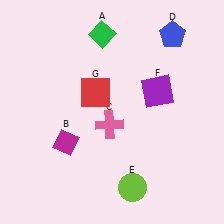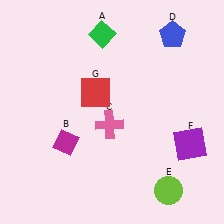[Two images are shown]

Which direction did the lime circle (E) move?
The lime circle (E) moved right.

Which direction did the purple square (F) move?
The purple square (F) moved down.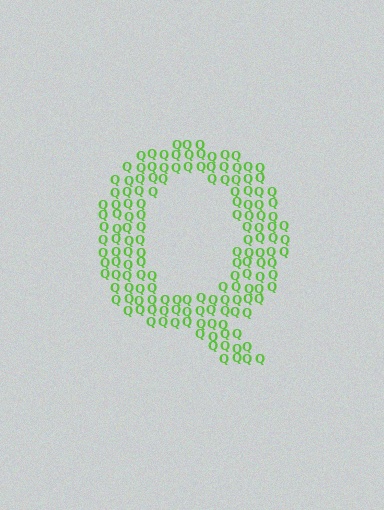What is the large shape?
The large shape is the letter Q.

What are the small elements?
The small elements are letter Q's.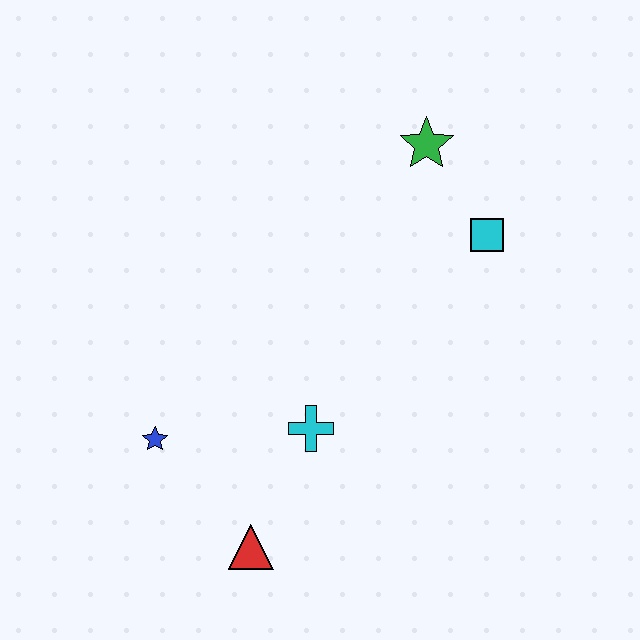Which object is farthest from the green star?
The red triangle is farthest from the green star.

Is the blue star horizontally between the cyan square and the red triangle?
No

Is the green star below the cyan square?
No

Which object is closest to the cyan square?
The green star is closest to the cyan square.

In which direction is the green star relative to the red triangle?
The green star is above the red triangle.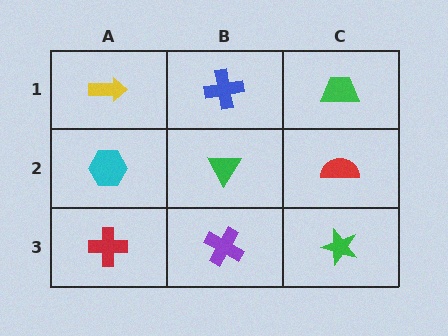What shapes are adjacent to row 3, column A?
A cyan hexagon (row 2, column A), a purple cross (row 3, column B).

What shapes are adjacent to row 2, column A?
A yellow arrow (row 1, column A), a red cross (row 3, column A), a green triangle (row 2, column B).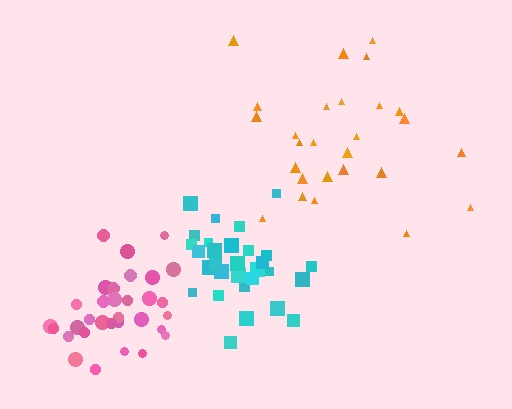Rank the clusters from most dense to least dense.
cyan, pink, orange.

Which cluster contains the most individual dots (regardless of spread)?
Cyan (32).